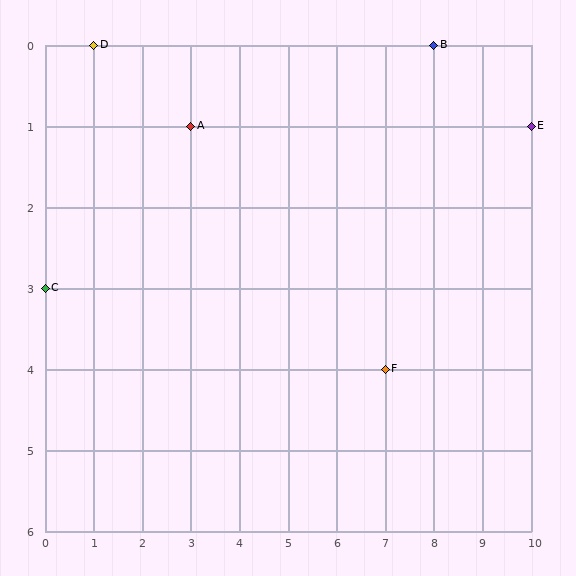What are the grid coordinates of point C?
Point C is at grid coordinates (0, 3).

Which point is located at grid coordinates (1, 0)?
Point D is at (1, 0).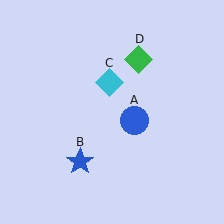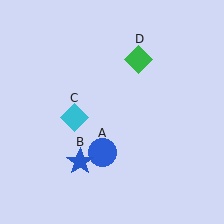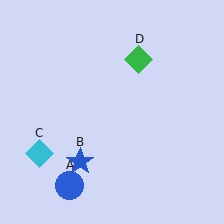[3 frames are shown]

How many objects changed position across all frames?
2 objects changed position: blue circle (object A), cyan diamond (object C).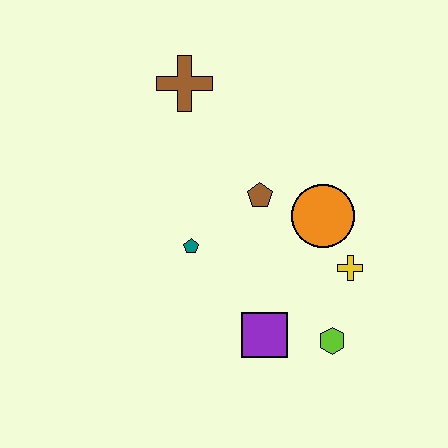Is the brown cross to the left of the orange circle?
Yes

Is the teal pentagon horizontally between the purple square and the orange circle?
No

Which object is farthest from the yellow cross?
The brown cross is farthest from the yellow cross.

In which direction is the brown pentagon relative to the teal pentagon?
The brown pentagon is to the right of the teal pentagon.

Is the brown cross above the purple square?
Yes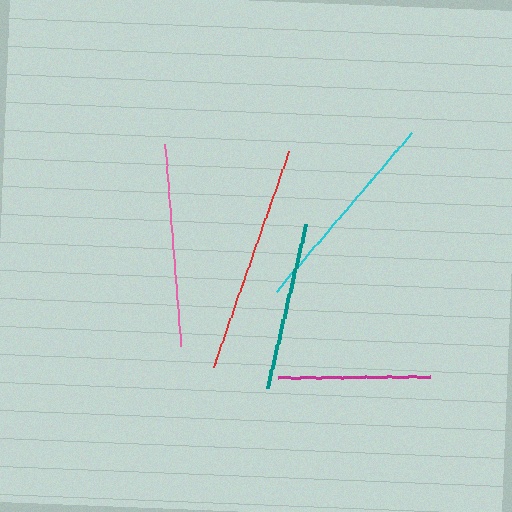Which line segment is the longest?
The red line is the longest at approximately 229 pixels.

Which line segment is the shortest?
The magenta line is the shortest at approximately 152 pixels.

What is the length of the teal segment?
The teal segment is approximately 167 pixels long.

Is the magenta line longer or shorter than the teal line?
The teal line is longer than the magenta line.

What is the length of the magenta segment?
The magenta segment is approximately 152 pixels long.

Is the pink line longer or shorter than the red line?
The red line is longer than the pink line.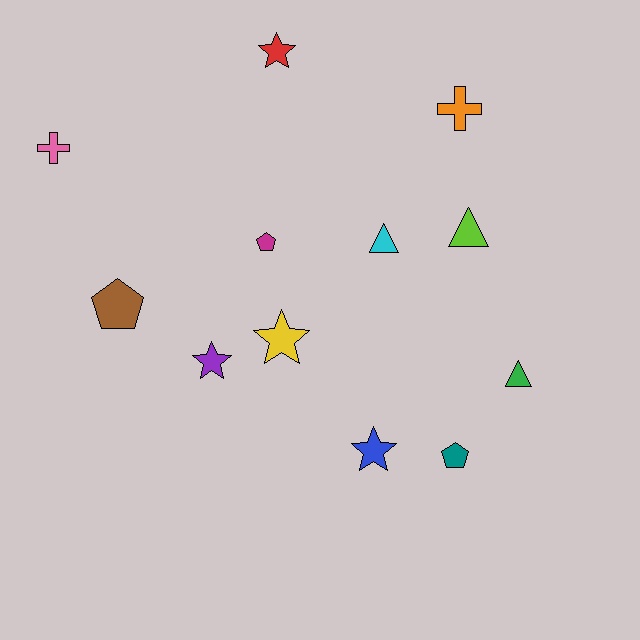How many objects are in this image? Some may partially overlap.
There are 12 objects.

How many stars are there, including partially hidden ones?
There are 4 stars.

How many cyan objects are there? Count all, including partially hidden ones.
There is 1 cyan object.